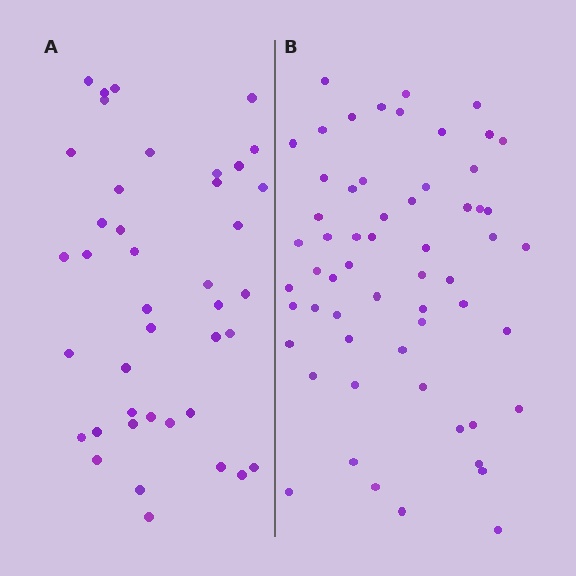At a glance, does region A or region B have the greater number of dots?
Region B (the right region) has more dots.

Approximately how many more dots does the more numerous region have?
Region B has approximately 20 more dots than region A.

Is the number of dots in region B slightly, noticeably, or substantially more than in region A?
Region B has noticeably more, but not dramatically so. The ratio is roughly 1.4 to 1.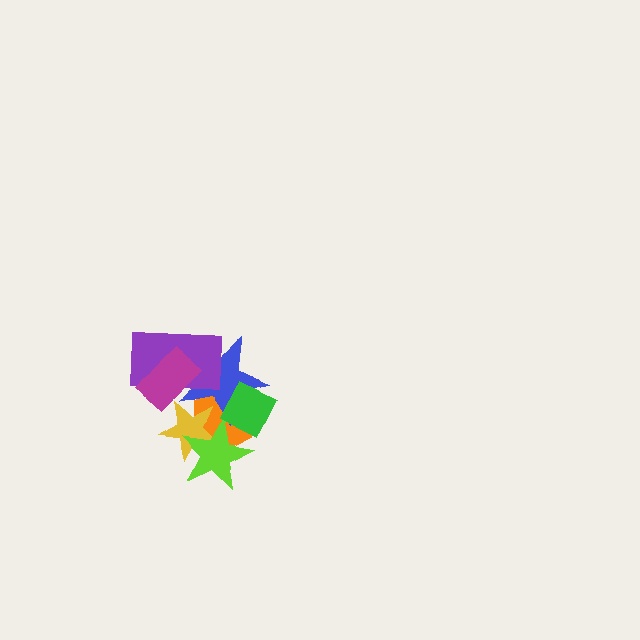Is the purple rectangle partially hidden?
Yes, it is partially covered by another shape.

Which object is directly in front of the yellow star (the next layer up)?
The blue star is directly in front of the yellow star.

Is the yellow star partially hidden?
Yes, it is partially covered by another shape.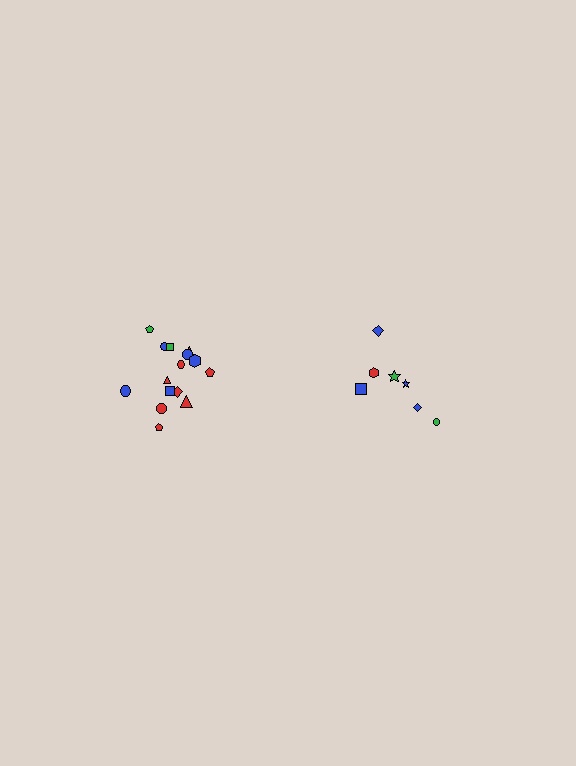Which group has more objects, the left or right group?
The left group.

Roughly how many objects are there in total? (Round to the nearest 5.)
Roughly 20 objects in total.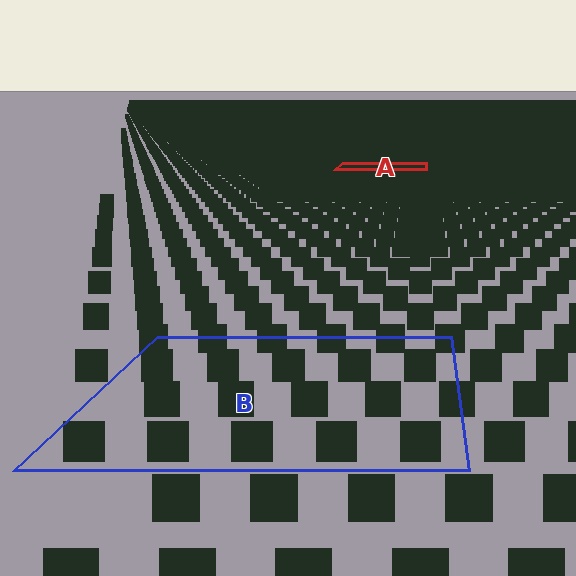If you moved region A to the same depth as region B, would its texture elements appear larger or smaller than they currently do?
They would appear larger. At a closer depth, the same texture elements are projected at a bigger on-screen size.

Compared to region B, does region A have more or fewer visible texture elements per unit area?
Region A has more texture elements per unit area — they are packed more densely because it is farther away.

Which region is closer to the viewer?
Region B is closer. The texture elements there are larger and more spread out.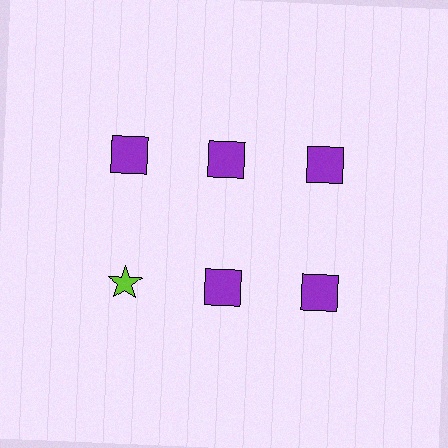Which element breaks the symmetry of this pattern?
The lime star in the second row, leftmost column breaks the symmetry. All other shapes are purple squares.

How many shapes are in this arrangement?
There are 6 shapes arranged in a grid pattern.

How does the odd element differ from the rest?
It differs in both color (lime instead of purple) and shape (star instead of square).